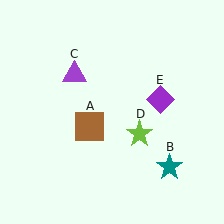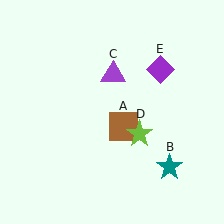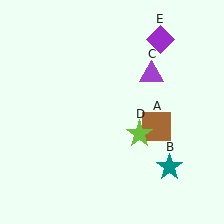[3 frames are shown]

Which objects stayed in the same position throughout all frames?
Teal star (object B) and lime star (object D) remained stationary.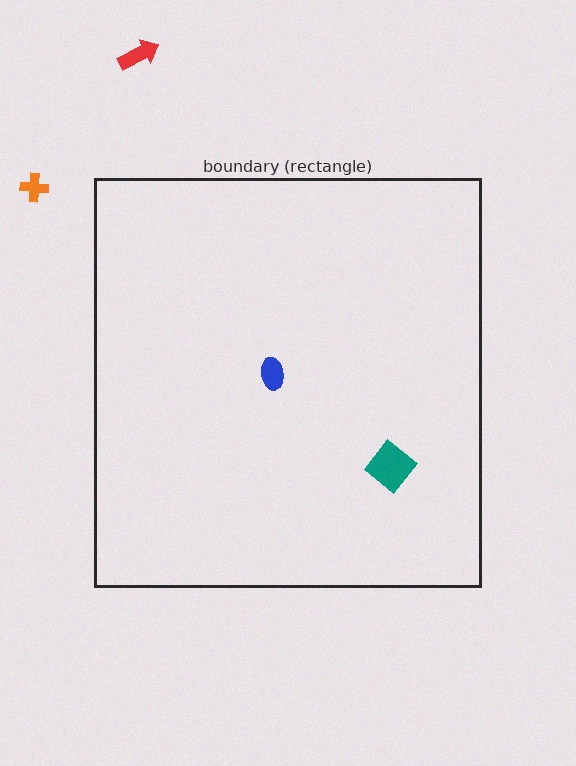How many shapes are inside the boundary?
2 inside, 2 outside.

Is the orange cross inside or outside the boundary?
Outside.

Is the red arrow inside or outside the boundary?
Outside.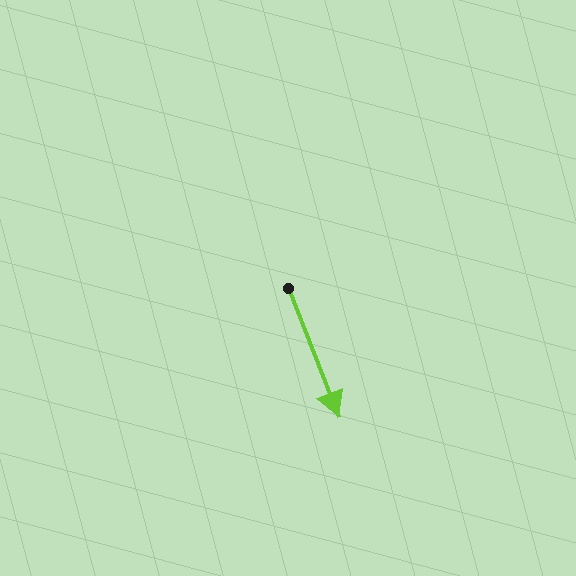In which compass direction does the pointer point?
South.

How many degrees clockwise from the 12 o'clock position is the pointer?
Approximately 159 degrees.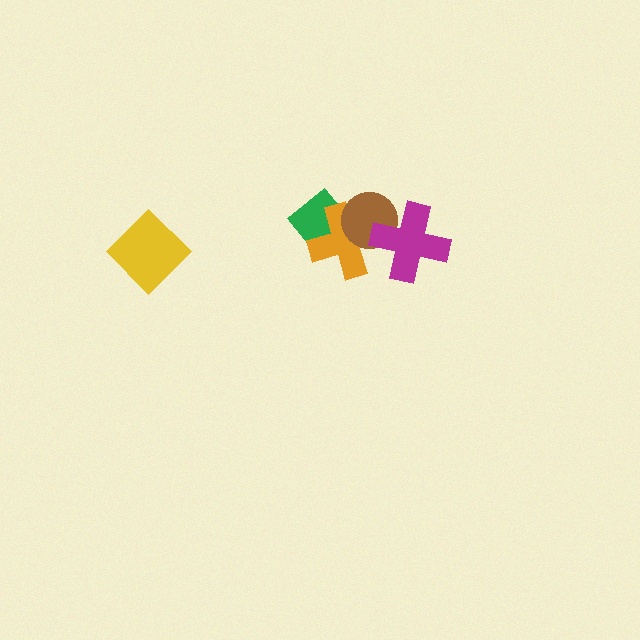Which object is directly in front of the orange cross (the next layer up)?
The brown circle is directly in front of the orange cross.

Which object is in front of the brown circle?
The magenta cross is in front of the brown circle.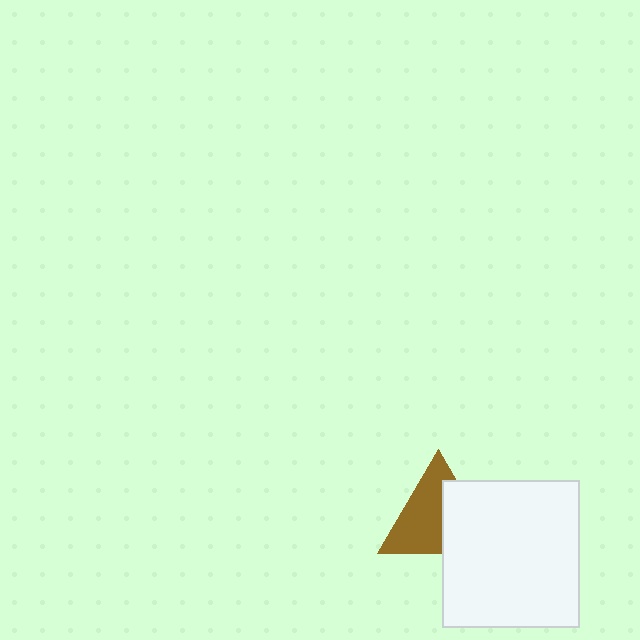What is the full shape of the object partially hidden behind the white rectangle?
The partially hidden object is a brown triangle.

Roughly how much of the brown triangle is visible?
About half of it is visible (roughly 58%).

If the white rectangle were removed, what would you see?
You would see the complete brown triangle.